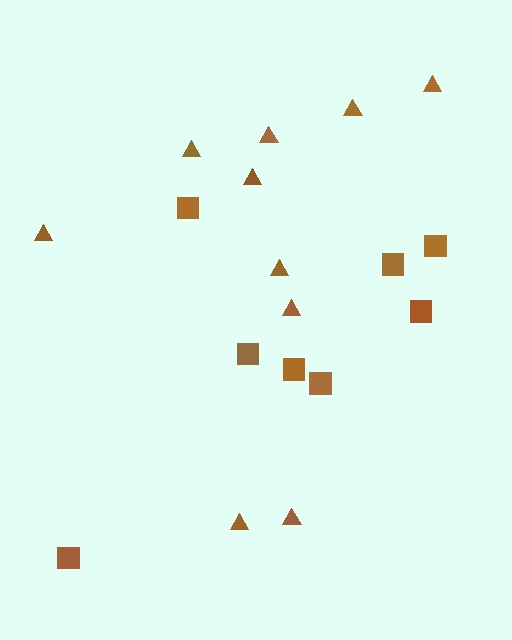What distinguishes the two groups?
There are 2 groups: one group of triangles (10) and one group of squares (8).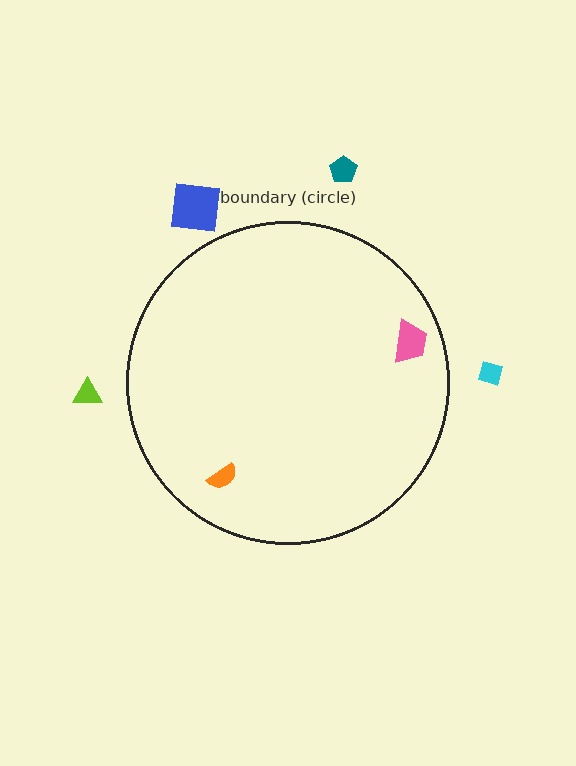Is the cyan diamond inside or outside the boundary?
Outside.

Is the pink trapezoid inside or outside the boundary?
Inside.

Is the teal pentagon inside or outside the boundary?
Outside.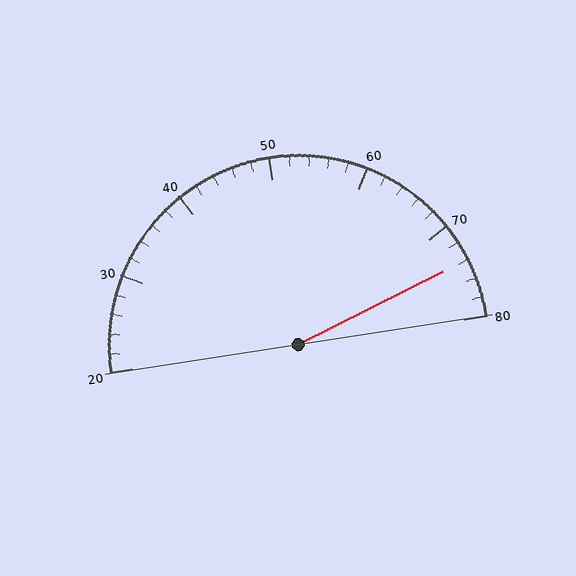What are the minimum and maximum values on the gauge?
The gauge ranges from 20 to 80.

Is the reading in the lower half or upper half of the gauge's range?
The reading is in the upper half of the range (20 to 80).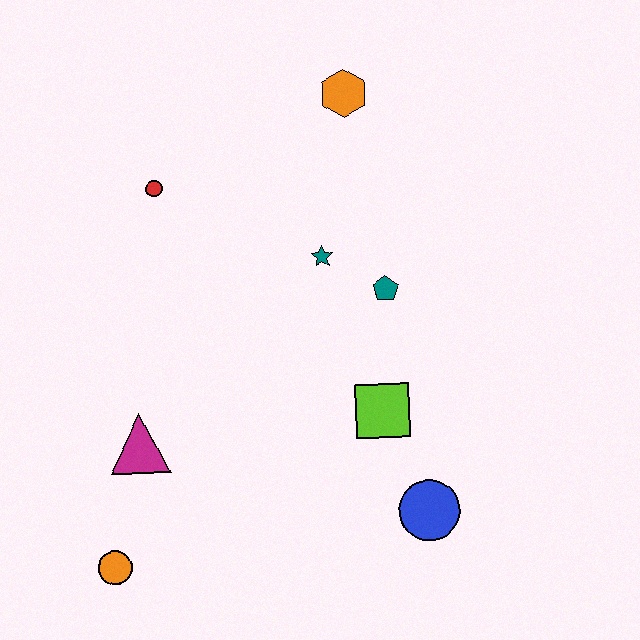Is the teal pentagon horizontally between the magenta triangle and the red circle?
No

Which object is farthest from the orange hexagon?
The orange circle is farthest from the orange hexagon.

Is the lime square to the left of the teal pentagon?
Yes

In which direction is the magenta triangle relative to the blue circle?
The magenta triangle is to the left of the blue circle.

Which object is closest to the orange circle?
The magenta triangle is closest to the orange circle.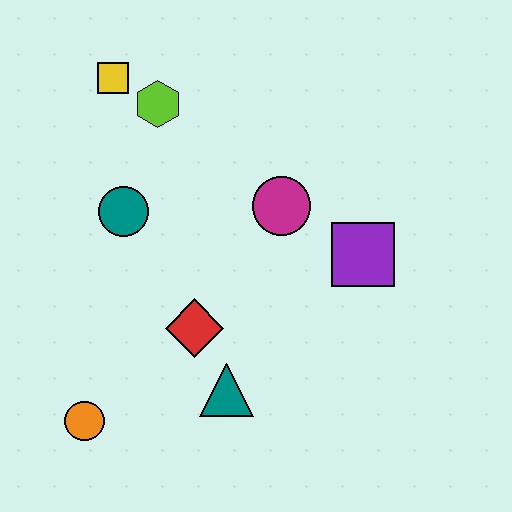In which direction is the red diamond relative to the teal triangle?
The red diamond is above the teal triangle.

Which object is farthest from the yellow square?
The orange circle is farthest from the yellow square.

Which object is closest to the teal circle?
The lime hexagon is closest to the teal circle.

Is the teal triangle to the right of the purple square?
No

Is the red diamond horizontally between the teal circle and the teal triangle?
Yes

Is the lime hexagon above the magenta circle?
Yes